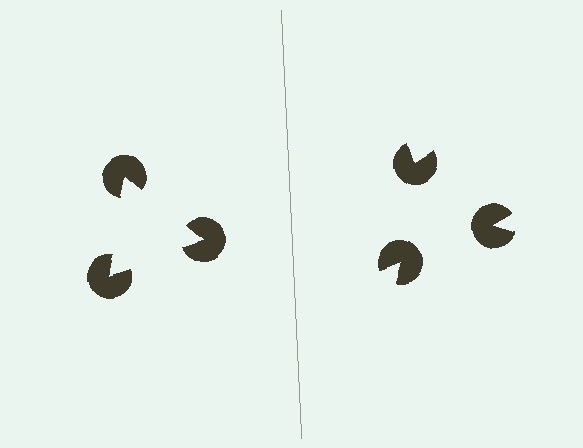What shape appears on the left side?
An illusory triangle.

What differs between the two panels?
The pac-man discs are positioned identically on both sides; only the wedge orientations differ. On the left they align to a triangle; on the right they are misaligned.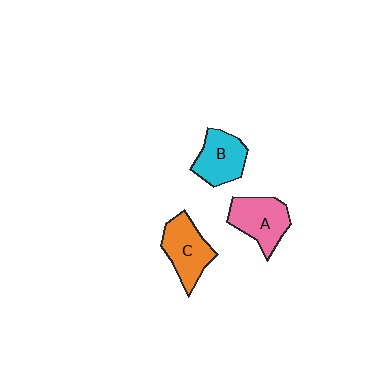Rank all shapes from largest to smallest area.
From largest to smallest: C (orange), A (pink), B (cyan).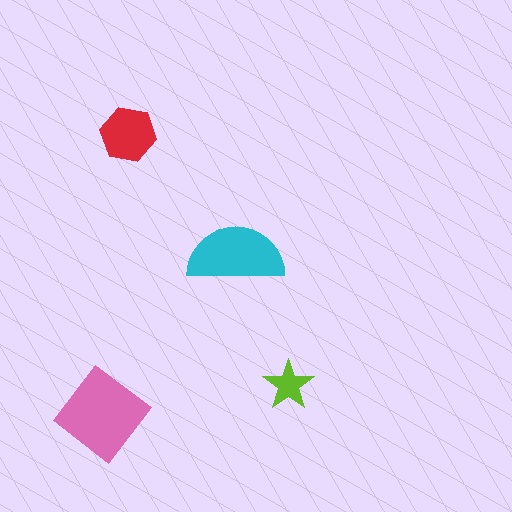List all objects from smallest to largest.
The lime star, the red hexagon, the cyan semicircle, the pink diamond.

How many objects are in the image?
There are 4 objects in the image.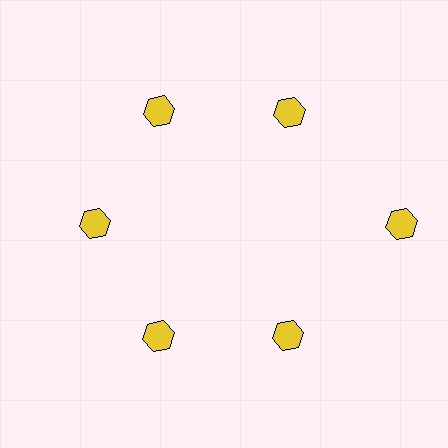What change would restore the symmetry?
The symmetry would be restored by moving it inward, back onto the ring so that all 6 hexagons sit at equal angles and equal distance from the center.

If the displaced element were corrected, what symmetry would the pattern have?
It would have 6-fold rotational symmetry — the pattern would map onto itself every 60 degrees.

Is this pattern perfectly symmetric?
No. The 6 yellow hexagons are arranged in a ring, but one element near the 3 o'clock position is pushed outward from the center, breaking the 6-fold rotational symmetry.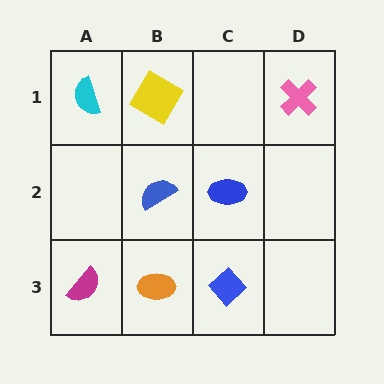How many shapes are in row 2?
2 shapes.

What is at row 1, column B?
A yellow diamond.